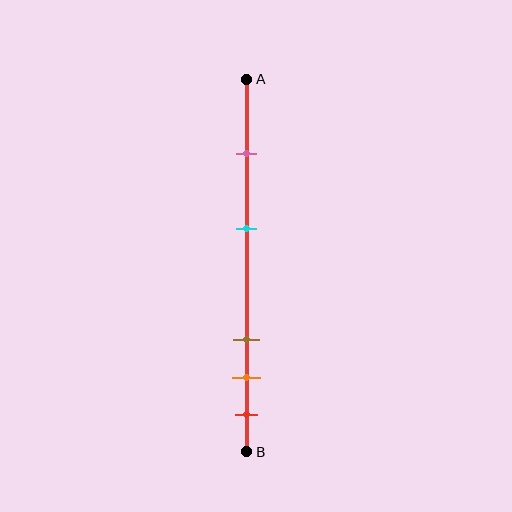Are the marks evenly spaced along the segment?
No, the marks are not evenly spaced.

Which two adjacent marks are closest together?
The orange and red marks are the closest adjacent pair.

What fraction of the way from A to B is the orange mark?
The orange mark is approximately 80% (0.8) of the way from A to B.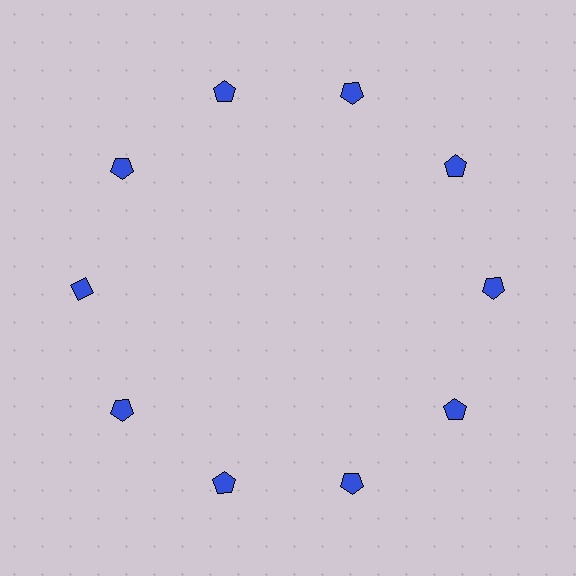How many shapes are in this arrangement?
There are 10 shapes arranged in a ring pattern.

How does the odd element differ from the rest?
It has a different shape: diamond instead of pentagon.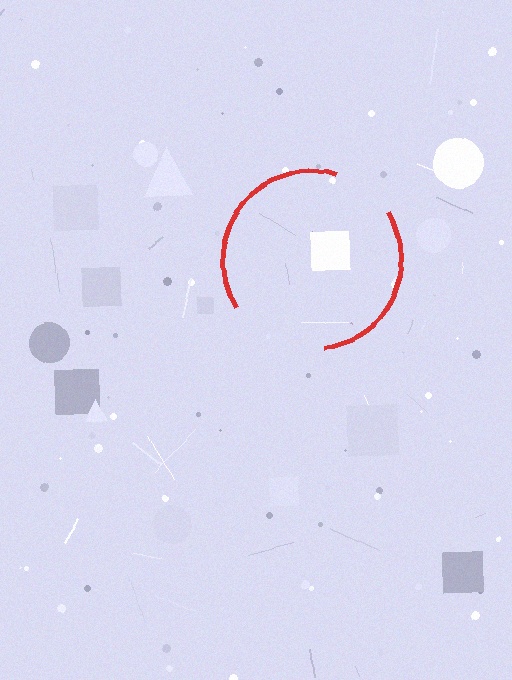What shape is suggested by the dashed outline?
The dashed outline suggests a circle.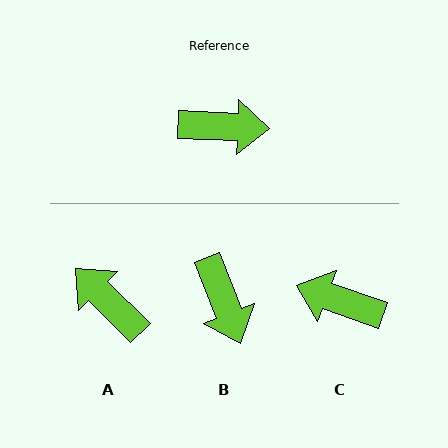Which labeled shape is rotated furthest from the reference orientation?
C, about 163 degrees away.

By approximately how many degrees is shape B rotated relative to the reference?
Approximately 66 degrees clockwise.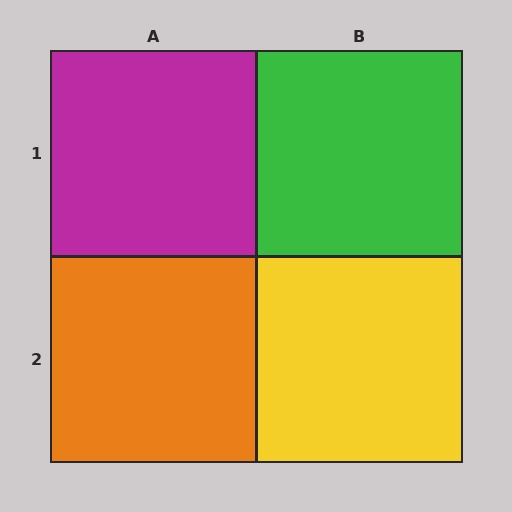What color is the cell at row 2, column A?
Orange.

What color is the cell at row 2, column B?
Yellow.